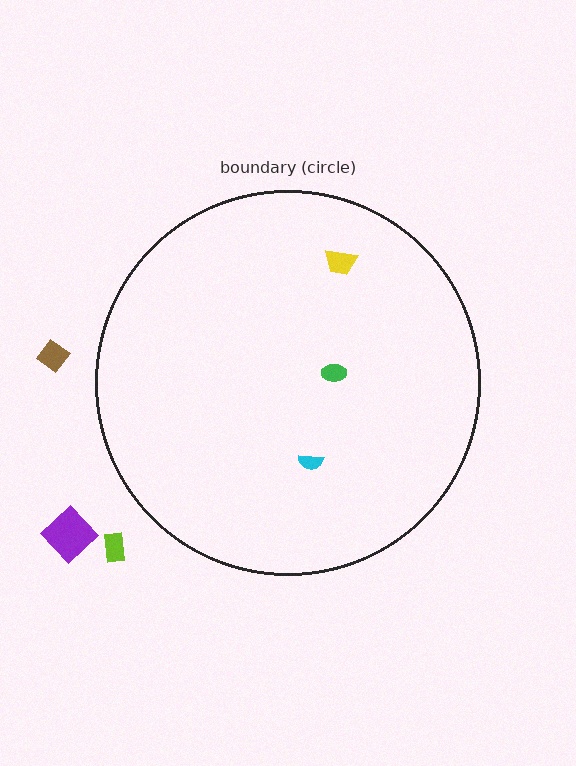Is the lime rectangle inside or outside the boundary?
Outside.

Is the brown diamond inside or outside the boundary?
Outside.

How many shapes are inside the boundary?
3 inside, 3 outside.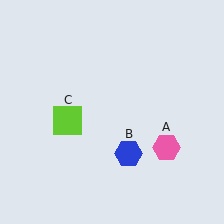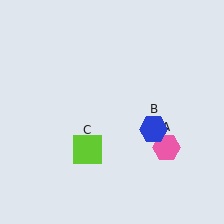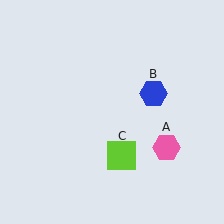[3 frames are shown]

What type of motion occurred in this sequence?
The blue hexagon (object B), lime square (object C) rotated counterclockwise around the center of the scene.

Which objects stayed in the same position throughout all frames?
Pink hexagon (object A) remained stationary.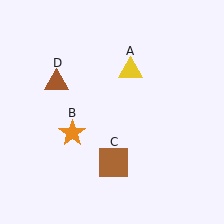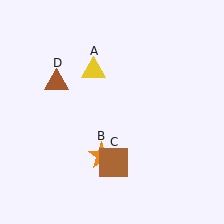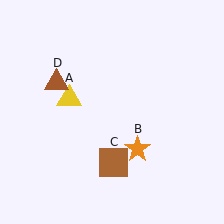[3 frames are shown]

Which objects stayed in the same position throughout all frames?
Brown square (object C) and brown triangle (object D) remained stationary.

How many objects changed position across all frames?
2 objects changed position: yellow triangle (object A), orange star (object B).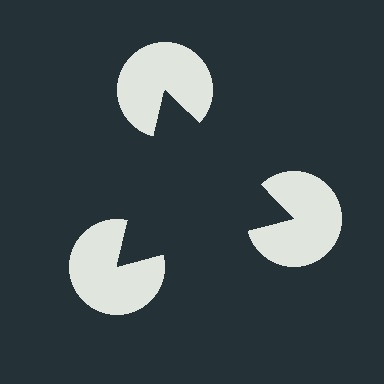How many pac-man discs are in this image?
There are 3 — one at each vertex of the illusory triangle.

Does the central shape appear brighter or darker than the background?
It typically appears slightly darker than the background, even though no actual brightness change is drawn.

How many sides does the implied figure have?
3 sides.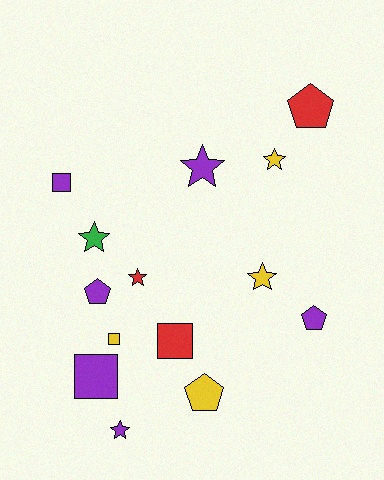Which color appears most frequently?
Purple, with 6 objects.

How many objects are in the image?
There are 14 objects.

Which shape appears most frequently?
Star, with 6 objects.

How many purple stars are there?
There are 2 purple stars.